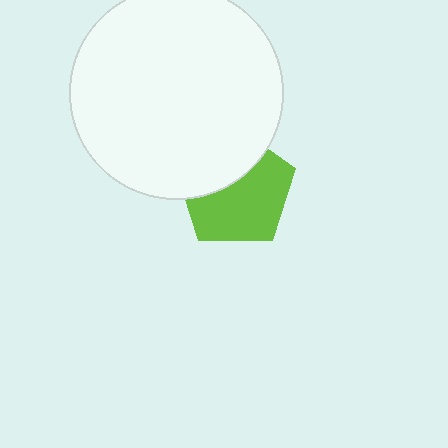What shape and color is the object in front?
The object in front is a white circle.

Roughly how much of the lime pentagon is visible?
About half of it is visible (roughly 62%).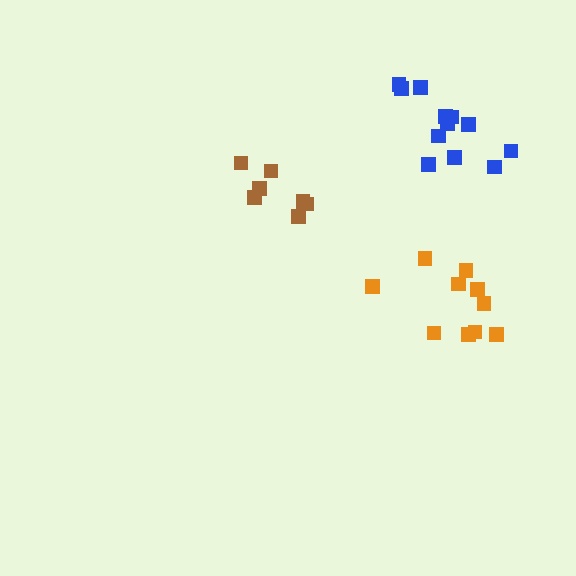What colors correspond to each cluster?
The clusters are colored: brown, orange, blue.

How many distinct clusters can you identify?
There are 3 distinct clusters.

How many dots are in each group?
Group 1: 7 dots, Group 2: 10 dots, Group 3: 12 dots (29 total).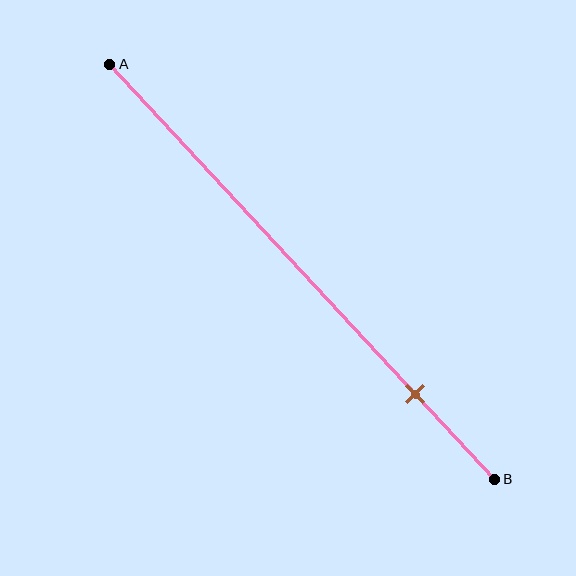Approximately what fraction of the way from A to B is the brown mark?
The brown mark is approximately 80% of the way from A to B.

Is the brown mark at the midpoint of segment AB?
No, the mark is at about 80% from A, not at the 50% midpoint.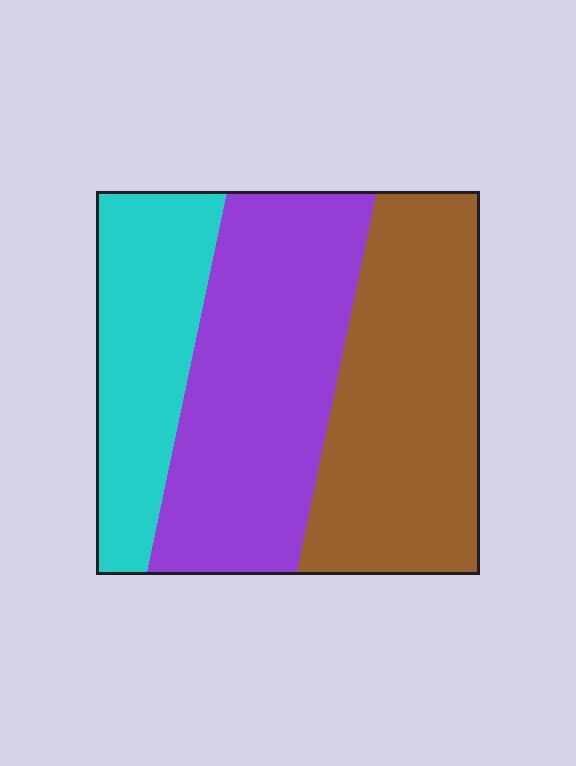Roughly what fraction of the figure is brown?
Brown takes up about three eighths (3/8) of the figure.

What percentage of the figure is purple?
Purple covers roughly 40% of the figure.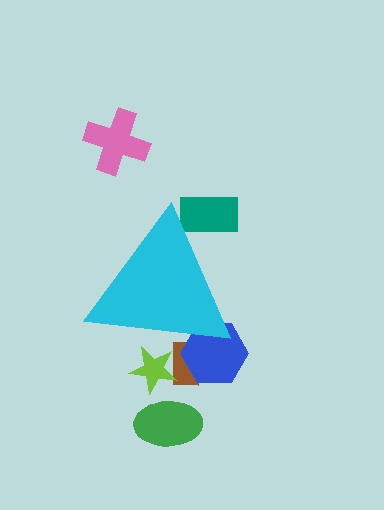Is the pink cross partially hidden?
No, the pink cross is fully visible.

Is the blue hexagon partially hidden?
Yes, the blue hexagon is partially hidden behind the cyan triangle.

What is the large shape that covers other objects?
A cyan triangle.